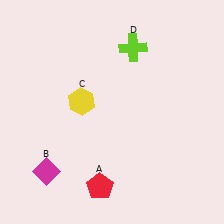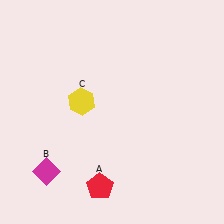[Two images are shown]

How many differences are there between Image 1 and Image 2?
There is 1 difference between the two images.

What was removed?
The lime cross (D) was removed in Image 2.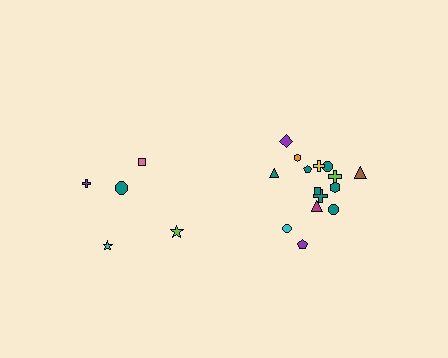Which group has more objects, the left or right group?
The right group.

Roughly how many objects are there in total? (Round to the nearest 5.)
Roughly 20 objects in total.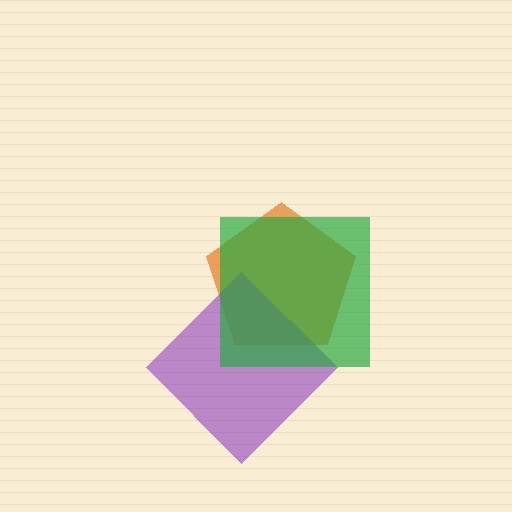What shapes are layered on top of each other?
The layered shapes are: an orange pentagon, a purple diamond, a green square.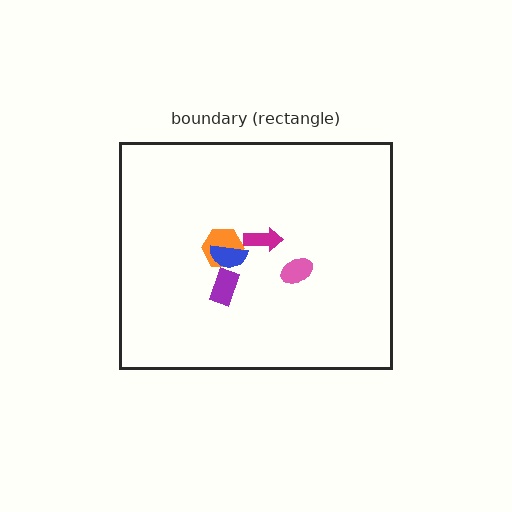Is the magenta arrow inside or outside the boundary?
Inside.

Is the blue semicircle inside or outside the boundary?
Inside.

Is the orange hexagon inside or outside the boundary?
Inside.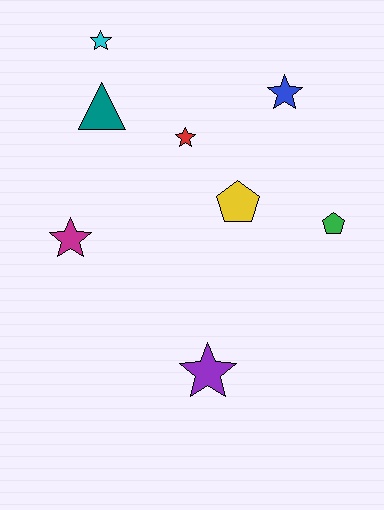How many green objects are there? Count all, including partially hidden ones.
There is 1 green object.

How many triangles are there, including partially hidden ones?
There is 1 triangle.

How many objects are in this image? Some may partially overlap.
There are 8 objects.